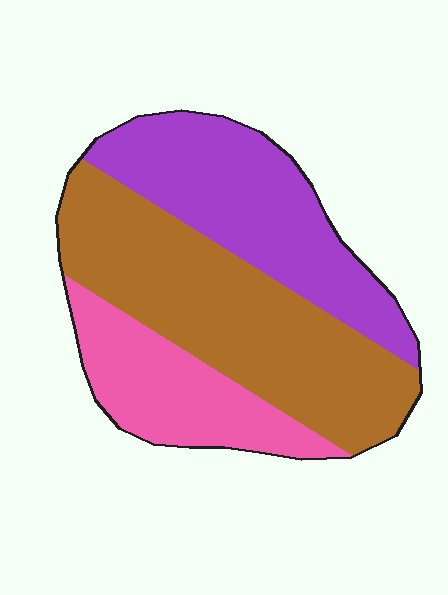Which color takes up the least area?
Pink, at roughly 20%.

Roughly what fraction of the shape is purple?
Purple takes up between a quarter and a half of the shape.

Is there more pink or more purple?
Purple.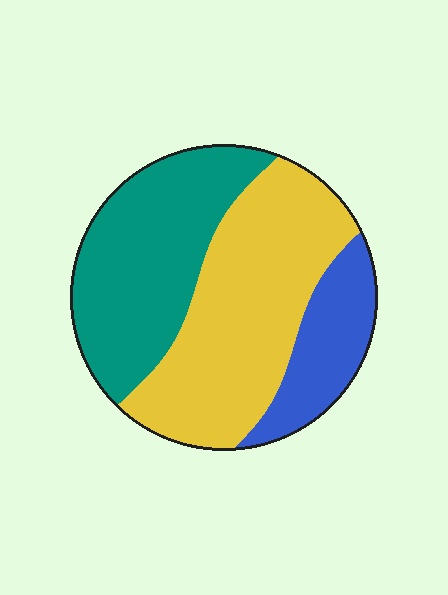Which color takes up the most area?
Yellow, at roughly 45%.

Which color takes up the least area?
Blue, at roughly 15%.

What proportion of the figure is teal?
Teal covers about 35% of the figure.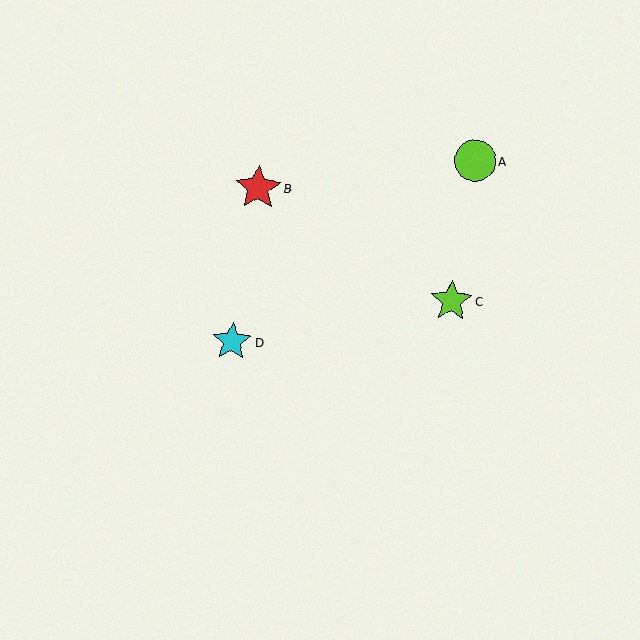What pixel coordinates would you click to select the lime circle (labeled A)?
Click at (475, 161) to select the lime circle A.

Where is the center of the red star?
The center of the red star is at (258, 188).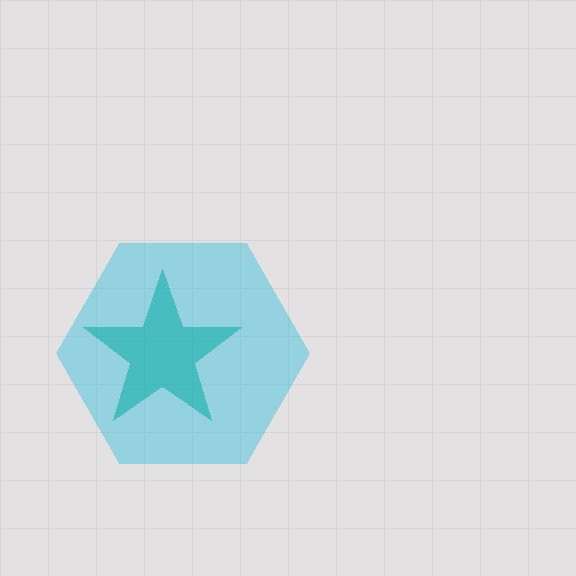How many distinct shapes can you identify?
There are 2 distinct shapes: a teal star, a cyan hexagon.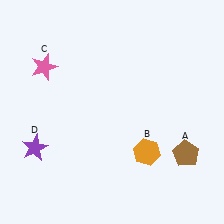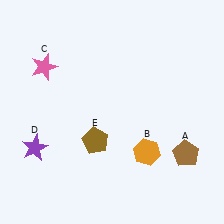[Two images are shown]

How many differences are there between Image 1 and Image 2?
There is 1 difference between the two images.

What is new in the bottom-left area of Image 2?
A brown pentagon (E) was added in the bottom-left area of Image 2.